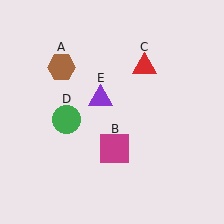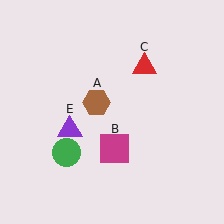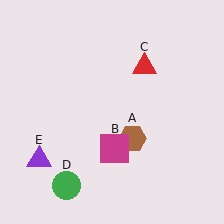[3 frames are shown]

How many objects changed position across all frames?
3 objects changed position: brown hexagon (object A), green circle (object D), purple triangle (object E).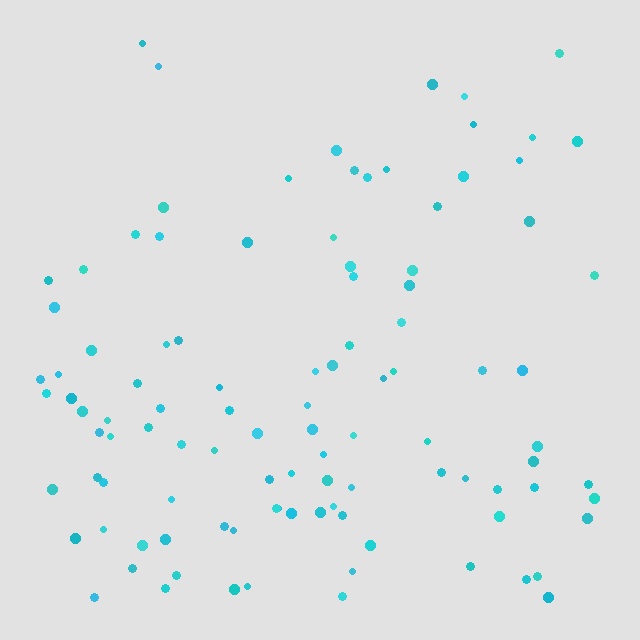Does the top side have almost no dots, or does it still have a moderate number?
Still a moderate number, just noticeably fewer than the bottom.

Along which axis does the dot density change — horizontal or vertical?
Vertical.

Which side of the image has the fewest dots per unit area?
The top.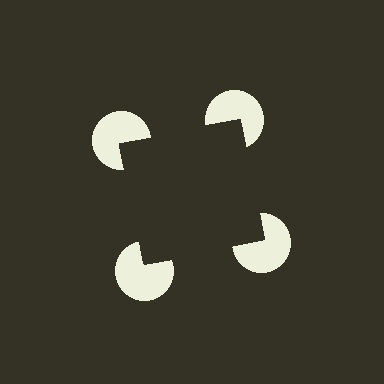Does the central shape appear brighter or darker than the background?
It typically appears slightly darker than the background, even though no actual brightness change is drawn.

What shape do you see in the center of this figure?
An illusory square — its edges are inferred from the aligned wedge cuts in the pac-man discs, not physically drawn.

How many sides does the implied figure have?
4 sides.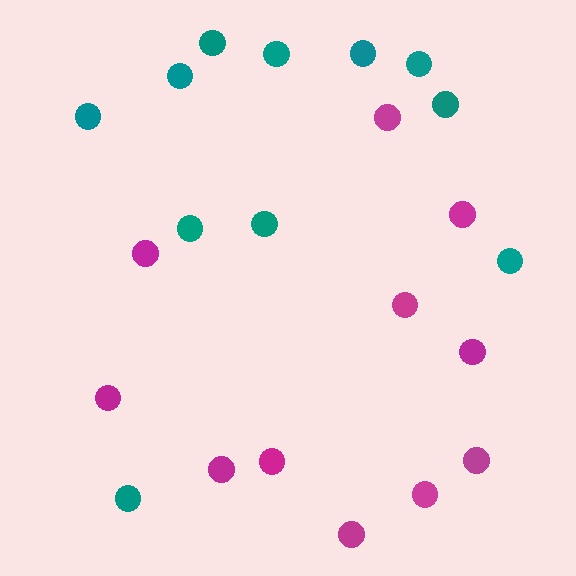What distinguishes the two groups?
There are 2 groups: one group of teal circles (11) and one group of magenta circles (11).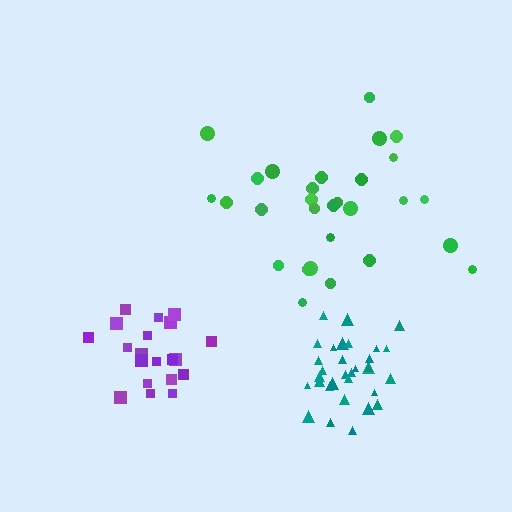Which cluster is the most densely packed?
Teal.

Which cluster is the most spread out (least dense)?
Green.